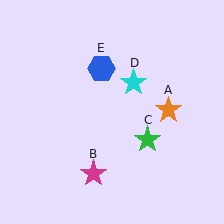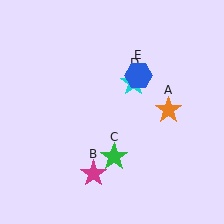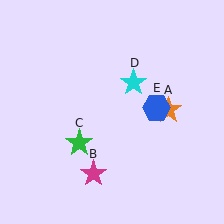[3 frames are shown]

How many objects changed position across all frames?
2 objects changed position: green star (object C), blue hexagon (object E).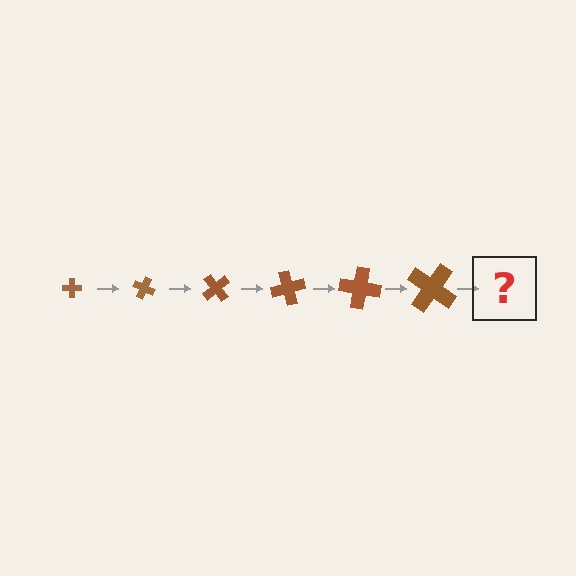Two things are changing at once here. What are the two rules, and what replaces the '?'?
The two rules are that the cross grows larger each step and it rotates 25 degrees each step. The '?' should be a cross, larger than the previous one and rotated 150 degrees from the start.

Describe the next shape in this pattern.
It should be a cross, larger than the previous one and rotated 150 degrees from the start.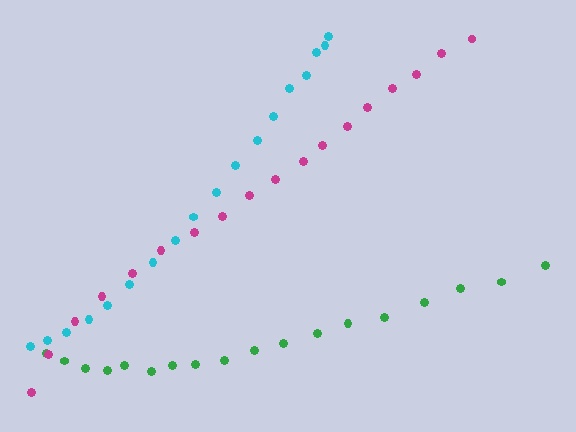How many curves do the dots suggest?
There are 3 distinct paths.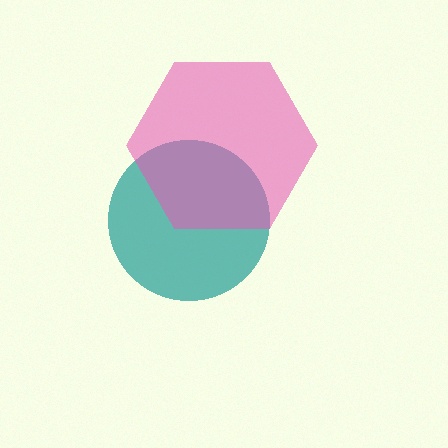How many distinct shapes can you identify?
There are 2 distinct shapes: a teal circle, a pink hexagon.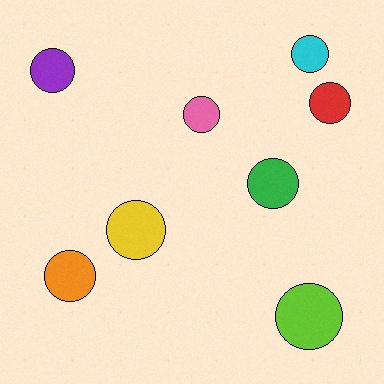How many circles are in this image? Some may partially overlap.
There are 8 circles.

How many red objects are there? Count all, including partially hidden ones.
There is 1 red object.